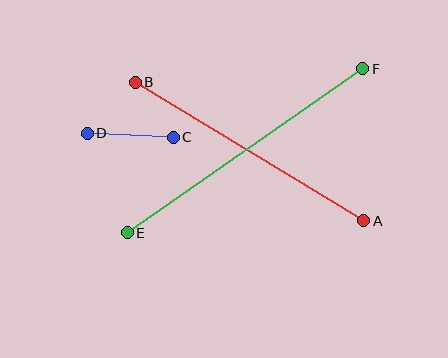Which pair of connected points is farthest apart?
Points E and F are farthest apart.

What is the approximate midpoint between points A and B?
The midpoint is at approximately (250, 151) pixels.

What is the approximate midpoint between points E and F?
The midpoint is at approximately (245, 151) pixels.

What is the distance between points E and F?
The distance is approximately 287 pixels.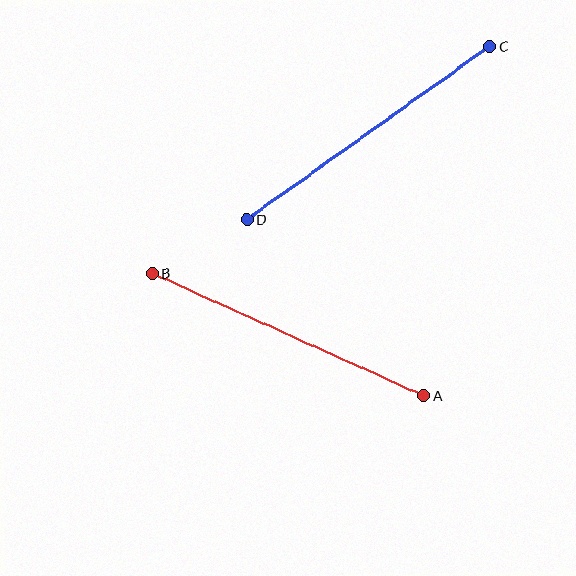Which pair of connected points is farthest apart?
Points C and D are farthest apart.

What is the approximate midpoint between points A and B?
The midpoint is at approximately (288, 335) pixels.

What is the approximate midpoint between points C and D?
The midpoint is at approximately (369, 133) pixels.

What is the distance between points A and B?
The distance is approximately 298 pixels.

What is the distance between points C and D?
The distance is approximately 298 pixels.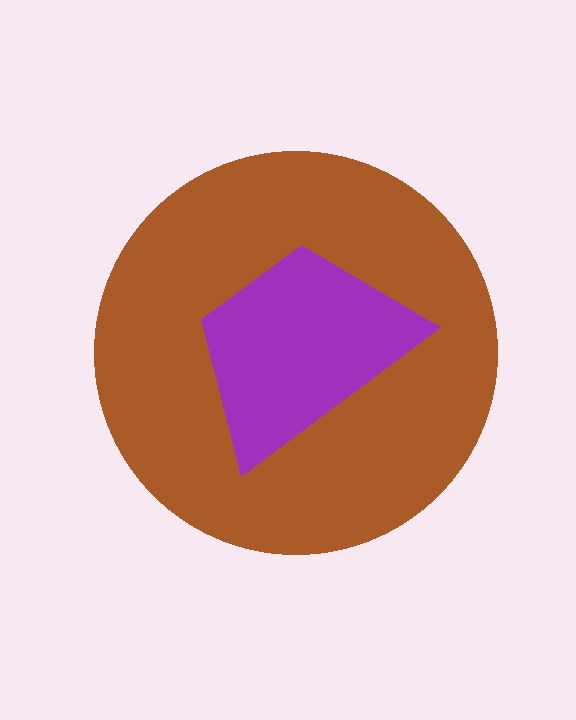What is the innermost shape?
The purple trapezoid.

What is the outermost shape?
The brown circle.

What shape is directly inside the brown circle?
The purple trapezoid.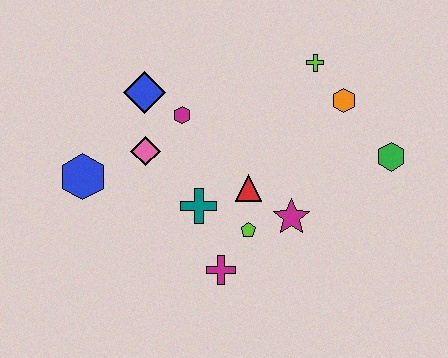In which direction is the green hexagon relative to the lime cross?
The green hexagon is below the lime cross.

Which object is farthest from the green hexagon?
The blue hexagon is farthest from the green hexagon.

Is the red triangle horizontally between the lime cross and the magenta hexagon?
Yes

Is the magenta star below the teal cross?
Yes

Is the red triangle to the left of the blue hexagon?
No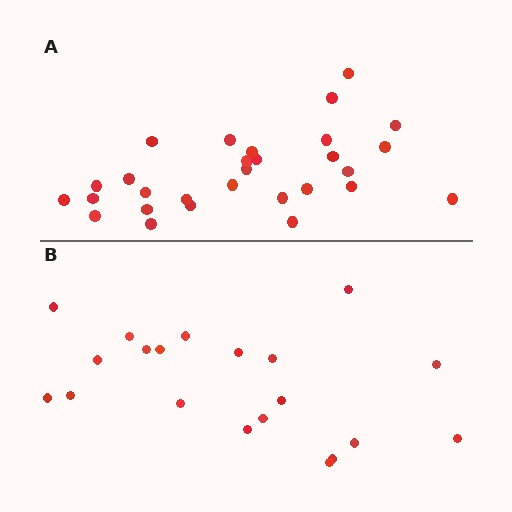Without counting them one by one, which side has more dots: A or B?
Region A (the top region) has more dots.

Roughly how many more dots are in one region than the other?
Region A has roughly 8 or so more dots than region B.